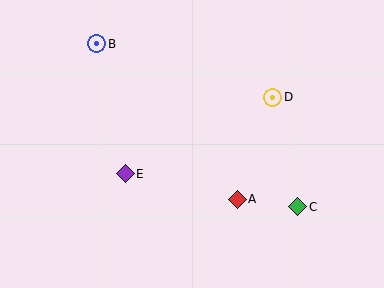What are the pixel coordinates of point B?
Point B is at (97, 44).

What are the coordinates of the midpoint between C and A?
The midpoint between C and A is at (267, 203).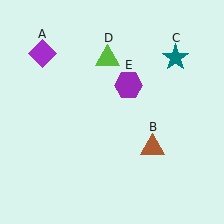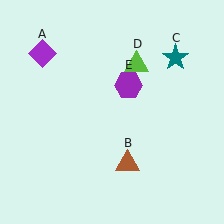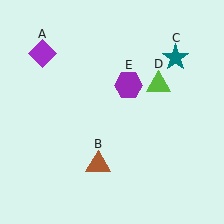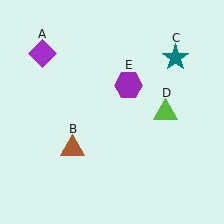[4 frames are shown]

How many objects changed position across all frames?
2 objects changed position: brown triangle (object B), lime triangle (object D).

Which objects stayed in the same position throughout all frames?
Purple diamond (object A) and teal star (object C) and purple hexagon (object E) remained stationary.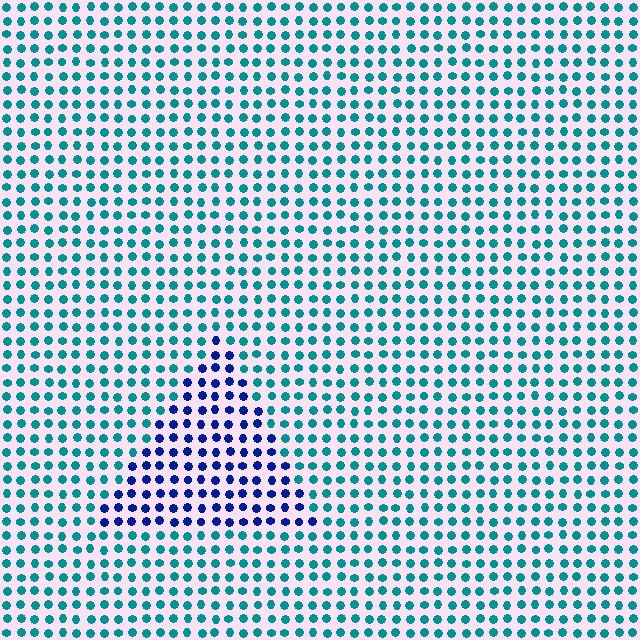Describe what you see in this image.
The image is filled with small teal elements in a uniform arrangement. A triangle-shaped region is visible where the elements are tinted to a slightly different hue, forming a subtle color boundary.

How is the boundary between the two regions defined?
The boundary is defined purely by a slight shift in hue (about 49 degrees). Spacing, size, and orientation are identical on both sides.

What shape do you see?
I see a triangle.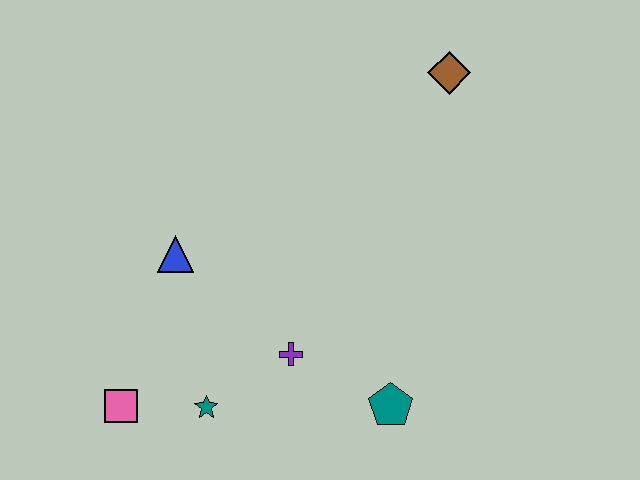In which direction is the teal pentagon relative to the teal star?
The teal pentagon is to the right of the teal star.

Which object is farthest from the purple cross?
The brown diamond is farthest from the purple cross.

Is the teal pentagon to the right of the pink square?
Yes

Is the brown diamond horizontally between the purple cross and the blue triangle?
No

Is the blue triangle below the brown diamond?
Yes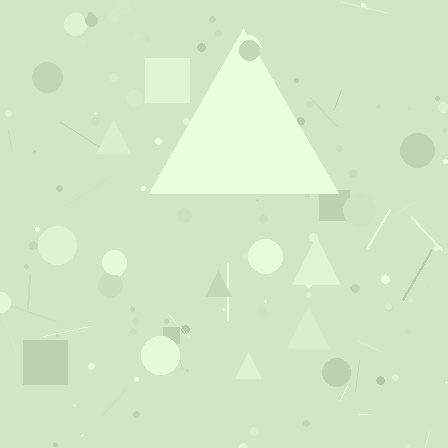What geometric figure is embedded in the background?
A triangle is embedded in the background.